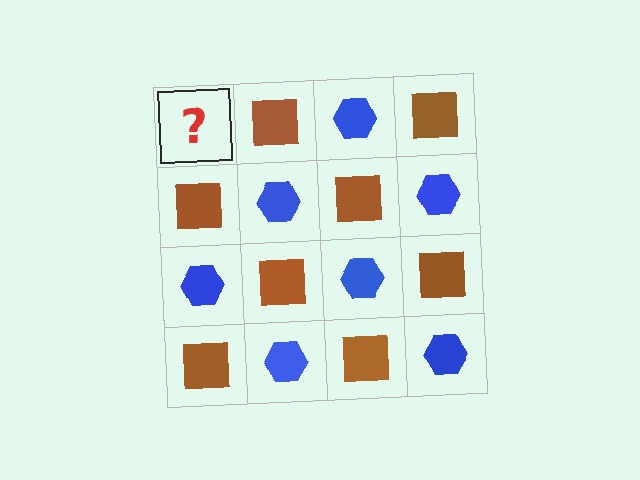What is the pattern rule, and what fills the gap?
The rule is that it alternates blue hexagon and brown square in a checkerboard pattern. The gap should be filled with a blue hexagon.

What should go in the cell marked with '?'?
The missing cell should contain a blue hexagon.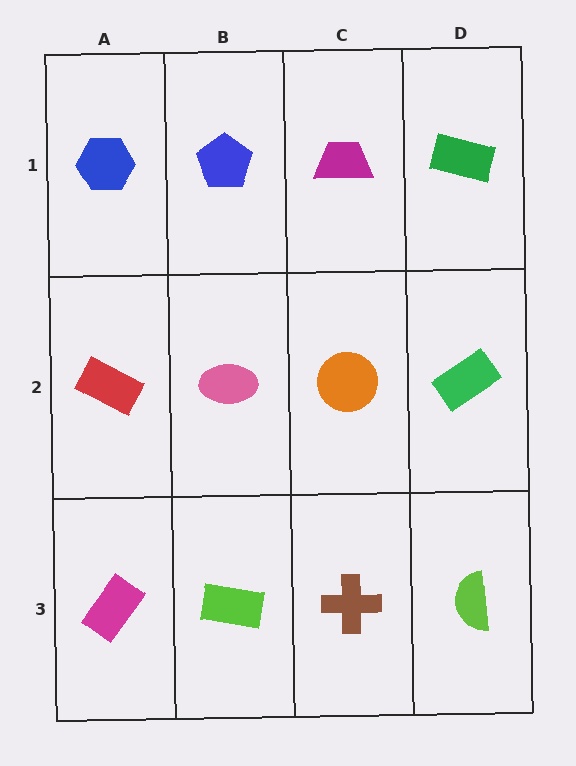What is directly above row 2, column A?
A blue hexagon.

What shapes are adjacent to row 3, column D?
A green rectangle (row 2, column D), a brown cross (row 3, column C).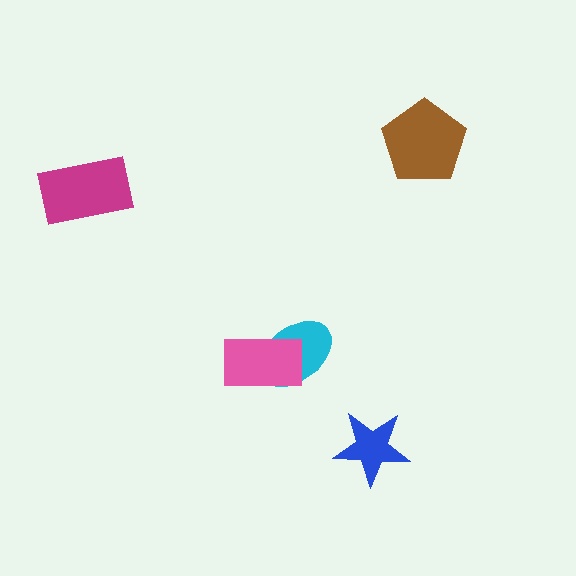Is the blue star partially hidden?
No, no other shape covers it.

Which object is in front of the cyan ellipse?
The pink rectangle is in front of the cyan ellipse.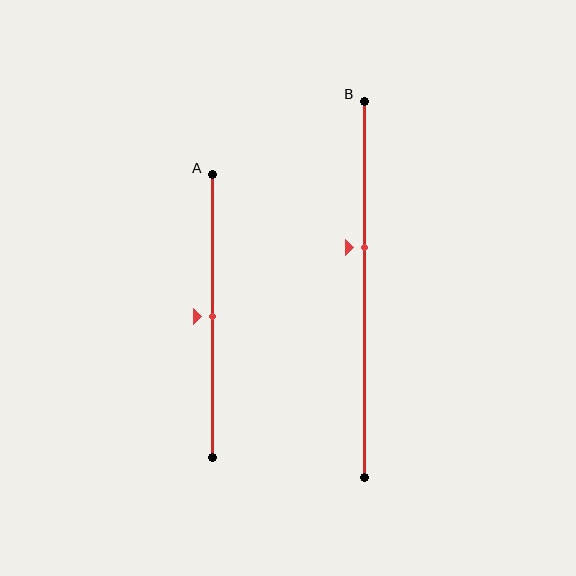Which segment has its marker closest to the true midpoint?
Segment A has its marker closest to the true midpoint.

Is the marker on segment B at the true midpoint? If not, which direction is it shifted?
No, the marker on segment B is shifted upward by about 11% of the segment length.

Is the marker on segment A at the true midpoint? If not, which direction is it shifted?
Yes, the marker on segment A is at the true midpoint.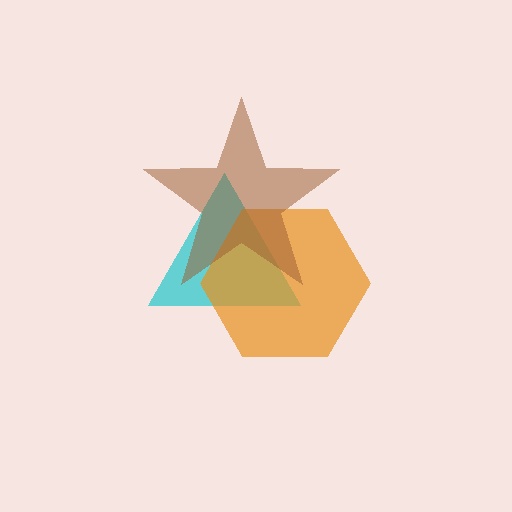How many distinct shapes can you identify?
There are 3 distinct shapes: a cyan triangle, an orange hexagon, a brown star.